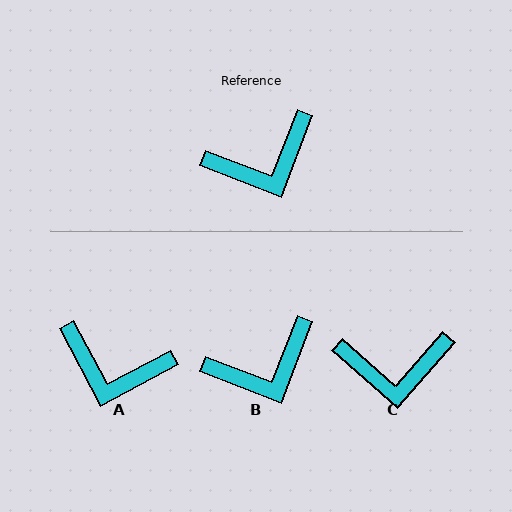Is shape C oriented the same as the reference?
No, it is off by about 20 degrees.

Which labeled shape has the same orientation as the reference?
B.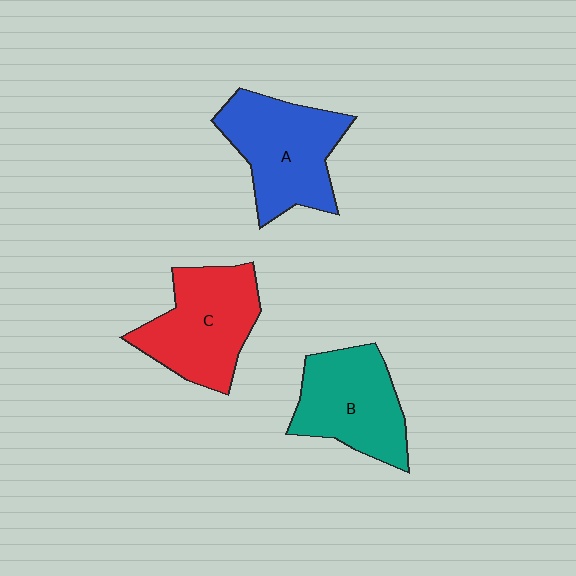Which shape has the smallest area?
Shape B (teal).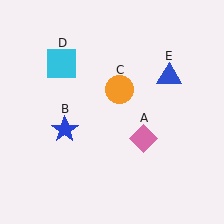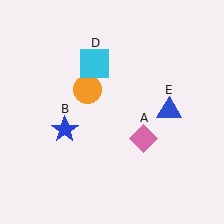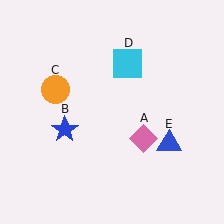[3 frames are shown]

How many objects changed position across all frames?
3 objects changed position: orange circle (object C), cyan square (object D), blue triangle (object E).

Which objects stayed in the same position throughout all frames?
Pink diamond (object A) and blue star (object B) remained stationary.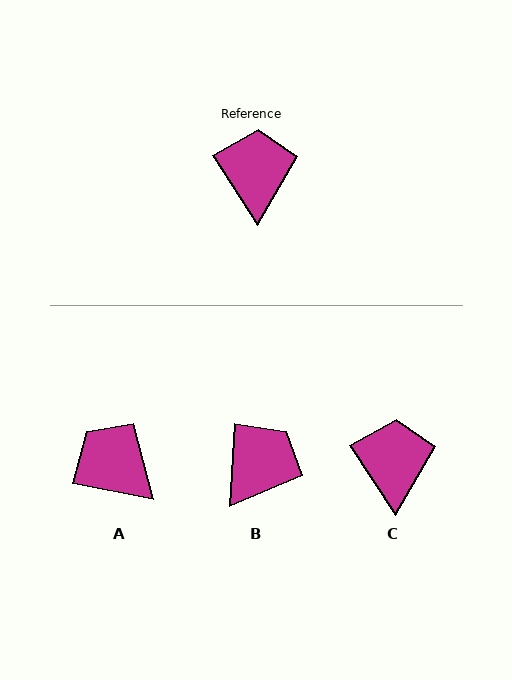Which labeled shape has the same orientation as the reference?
C.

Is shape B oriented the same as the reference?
No, it is off by about 37 degrees.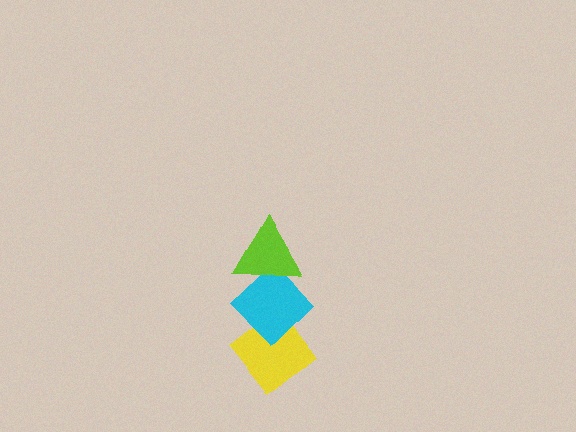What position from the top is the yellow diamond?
The yellow diamond is 3rd from the top.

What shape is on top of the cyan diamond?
The lime triangle is on top of the cyan diamond.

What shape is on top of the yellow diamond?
The cyan diamond is on top of the yellow diamond.